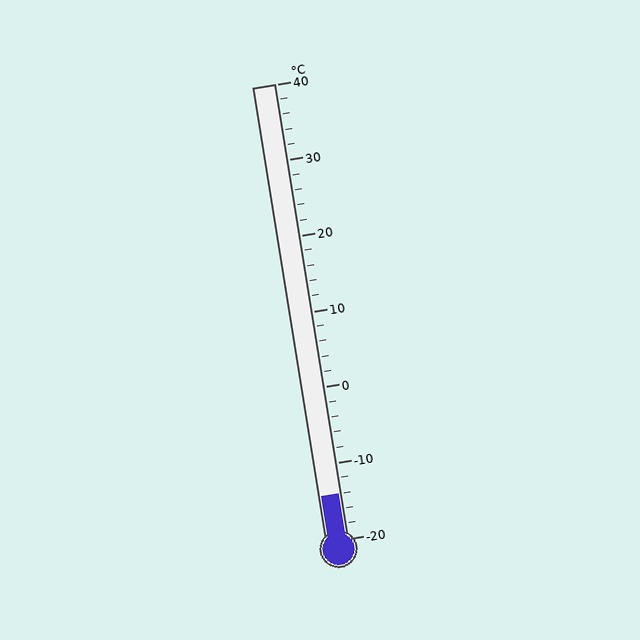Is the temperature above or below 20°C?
The temperature is below 20°C.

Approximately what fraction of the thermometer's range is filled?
The thermometer is filled to approximately 10% of its range.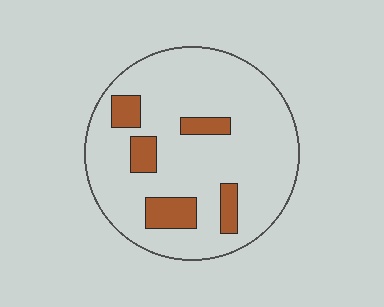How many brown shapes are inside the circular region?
5.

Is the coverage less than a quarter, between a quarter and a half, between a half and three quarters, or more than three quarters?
Less than a quarter.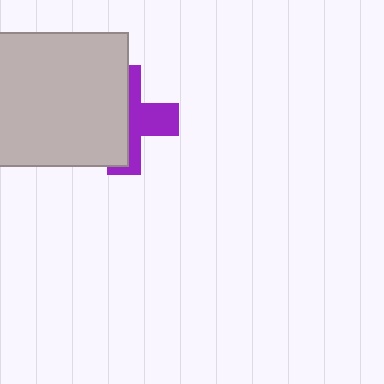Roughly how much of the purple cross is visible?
A small part of it is visible (roughly 44%).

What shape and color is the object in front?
The object in front is a light gray square.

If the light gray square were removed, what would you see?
You would see the complete purple cross.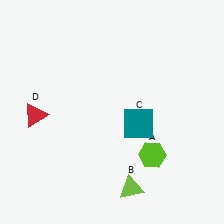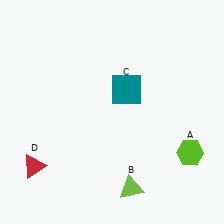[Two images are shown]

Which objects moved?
The objects that moved are: the lime hexagon (A), the teal square (C), the red triangle (D).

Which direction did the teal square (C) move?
The teal square (C) moved up.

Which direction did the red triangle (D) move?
The red triangle (D) moved down.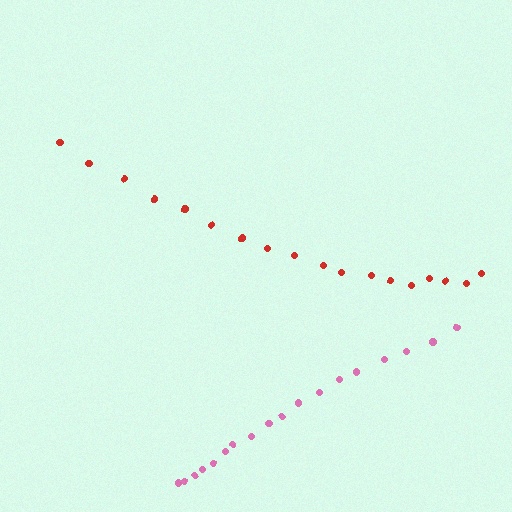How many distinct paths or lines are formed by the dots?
There are 2 distinct paths.